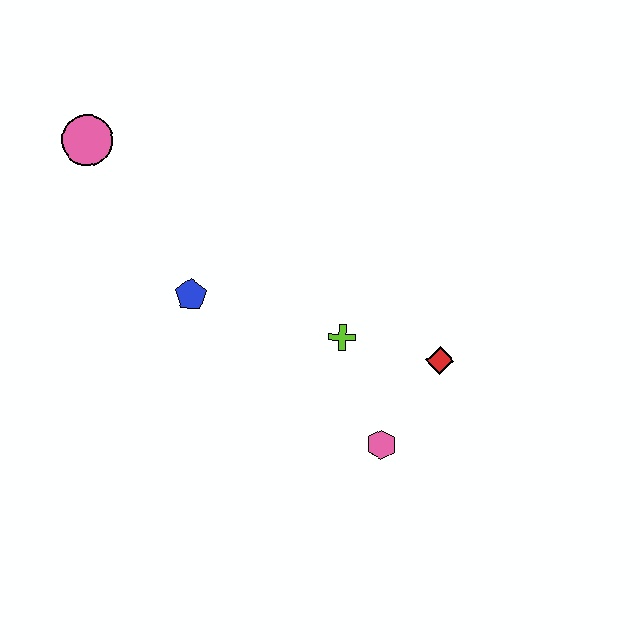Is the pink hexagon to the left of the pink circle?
No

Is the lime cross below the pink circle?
Yes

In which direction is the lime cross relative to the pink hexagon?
The lime cross is above the pink hexagon.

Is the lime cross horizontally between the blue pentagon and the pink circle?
No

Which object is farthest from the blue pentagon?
The red diamond is farthest from the blue pentagon.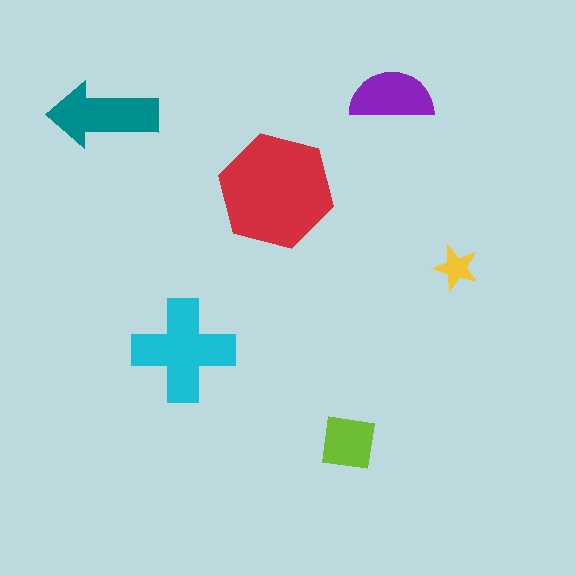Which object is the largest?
The red hexagon.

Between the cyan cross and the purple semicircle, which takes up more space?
The cyan cross.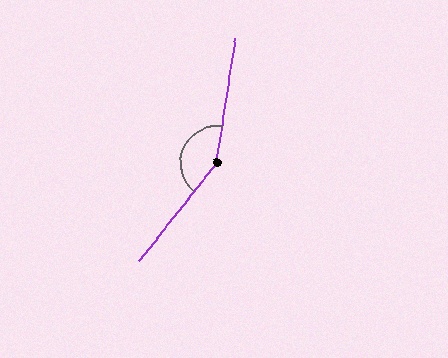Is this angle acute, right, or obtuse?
It is obtuse.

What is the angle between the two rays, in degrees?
Approximately 150 degrees.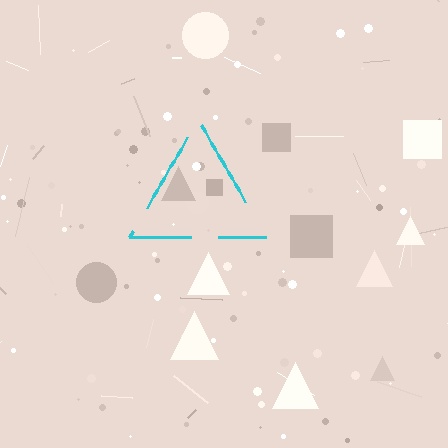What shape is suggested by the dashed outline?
The dashed outline suggests a triangle.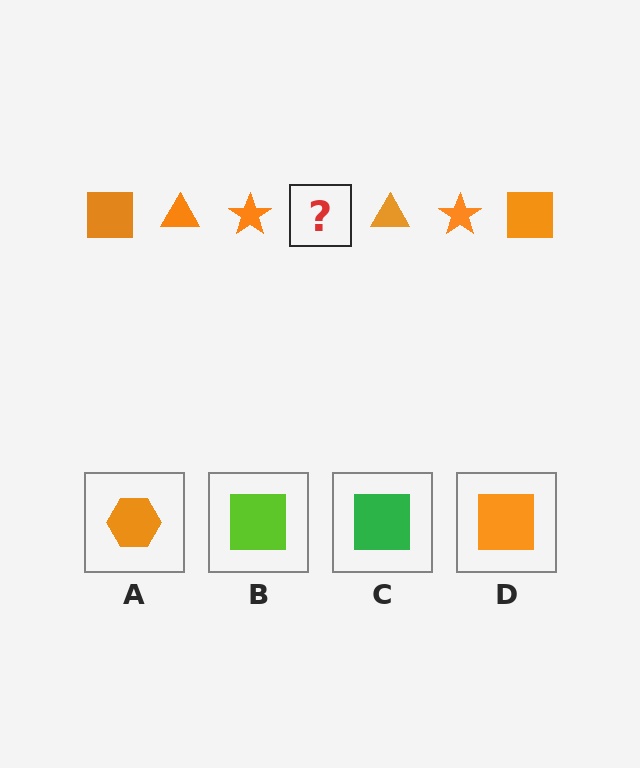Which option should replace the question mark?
Option D.